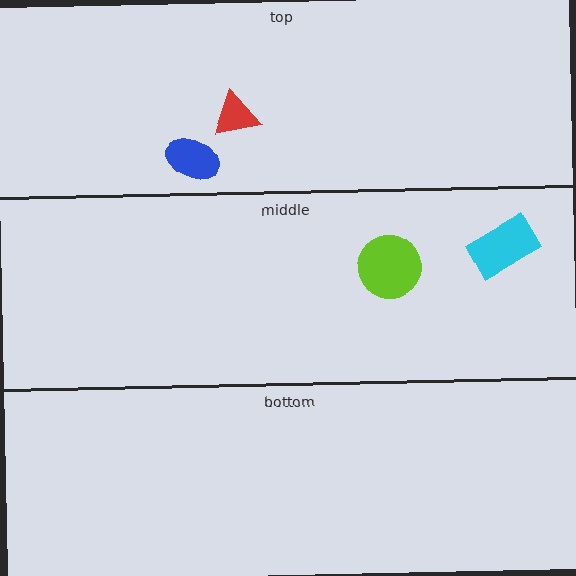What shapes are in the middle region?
The cyan rectangle, the lime circle.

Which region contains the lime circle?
The middle region.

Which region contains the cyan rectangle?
The middle region.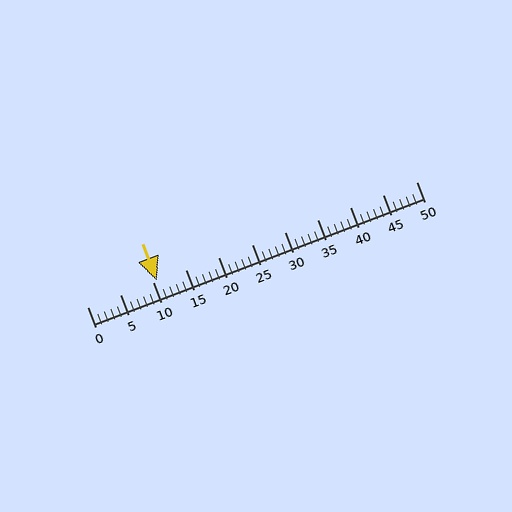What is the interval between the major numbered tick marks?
The major tick marks are spaced 5 units apart.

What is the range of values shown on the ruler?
The ruler shows values from 0 to 50.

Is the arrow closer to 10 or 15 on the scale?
The arrow is closer to 10.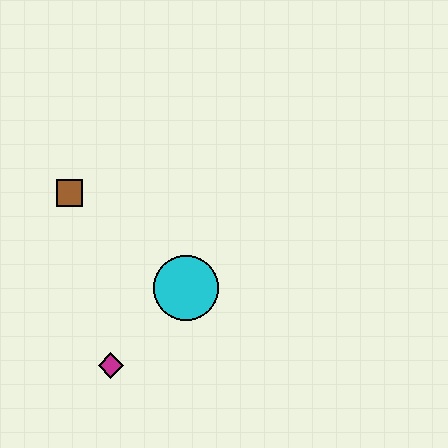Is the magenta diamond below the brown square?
Yes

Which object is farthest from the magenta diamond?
The brown square is farthest from the magenta diamond.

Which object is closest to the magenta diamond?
The cyan circle is closest to the magenta diamond.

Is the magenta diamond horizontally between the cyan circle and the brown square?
Yes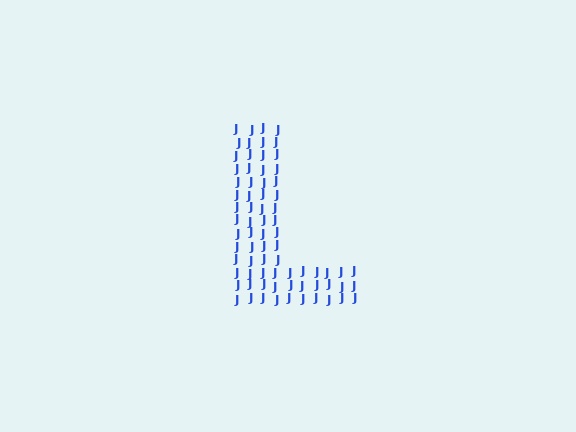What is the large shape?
The large shape is the letter L.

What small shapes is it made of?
It is made of small letter J's.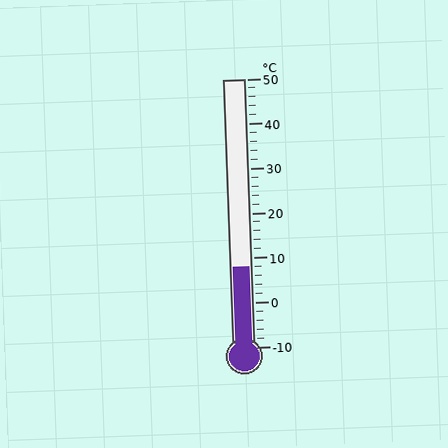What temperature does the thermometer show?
The thermometer shows approximately 8°C.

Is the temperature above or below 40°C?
The temperature is below 40°C.